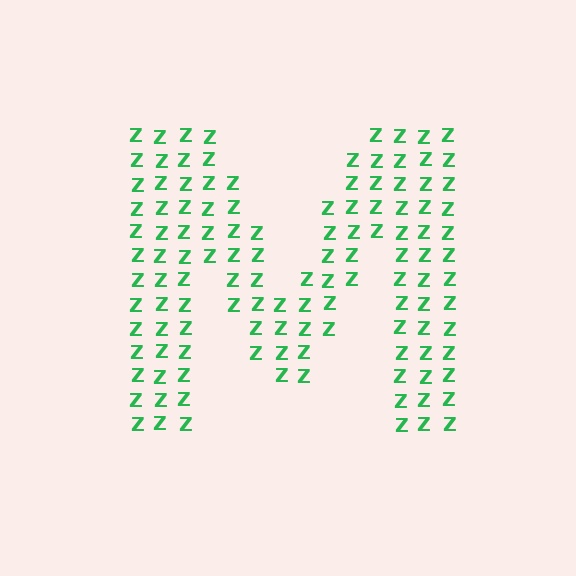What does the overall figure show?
The overall figure shows the letter M.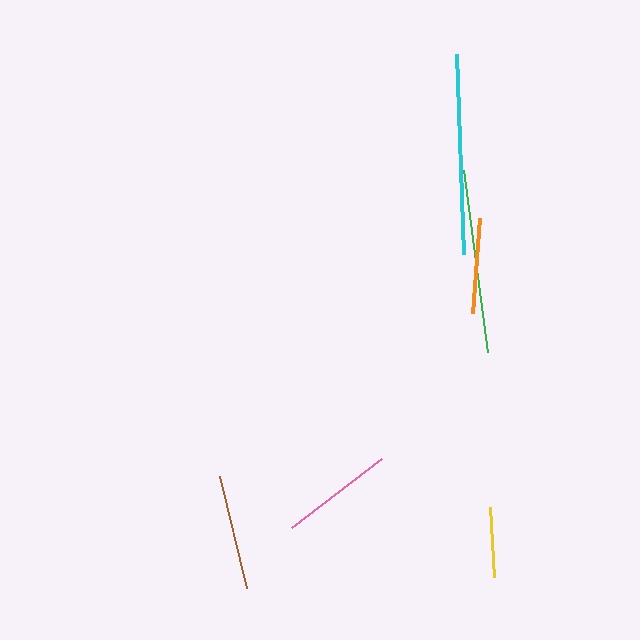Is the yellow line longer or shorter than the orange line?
The orange line is longer than the yellow line.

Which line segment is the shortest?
The yellow line is the shortest at approximately 70 pixels.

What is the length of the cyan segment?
The cyan segment is approximately 201 pixels long.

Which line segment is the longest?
The cyan line is the longest at approximately 201 pixels.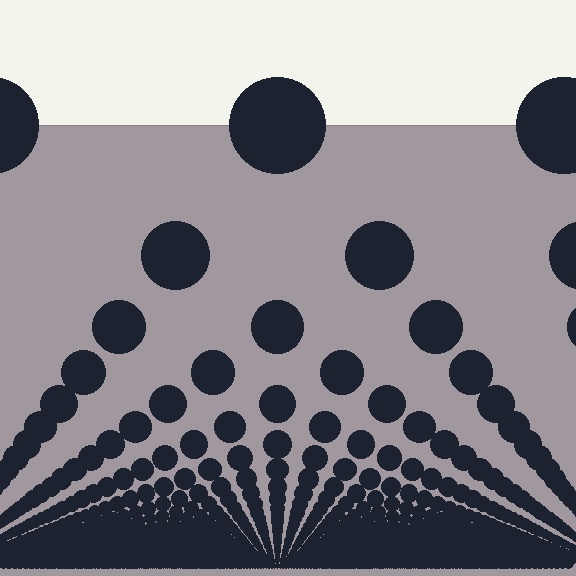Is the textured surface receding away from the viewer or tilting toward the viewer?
The surface appears to tilt toward the viewer. Texture elements get larger and sparser toward the top.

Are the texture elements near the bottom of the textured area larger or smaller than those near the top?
Smaller. The gradient is inverted — elements near the bottom are smaller and denser.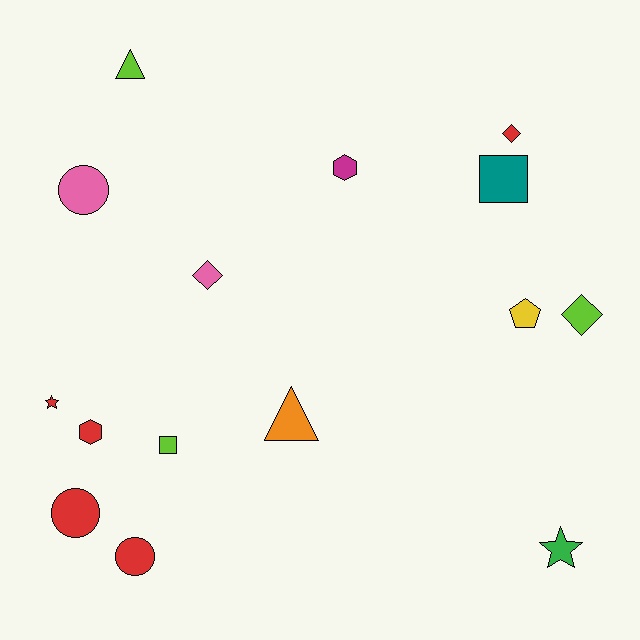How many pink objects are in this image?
There are 2 pink objects.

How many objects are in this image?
There are 15 objects.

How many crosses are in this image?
There are no crosses.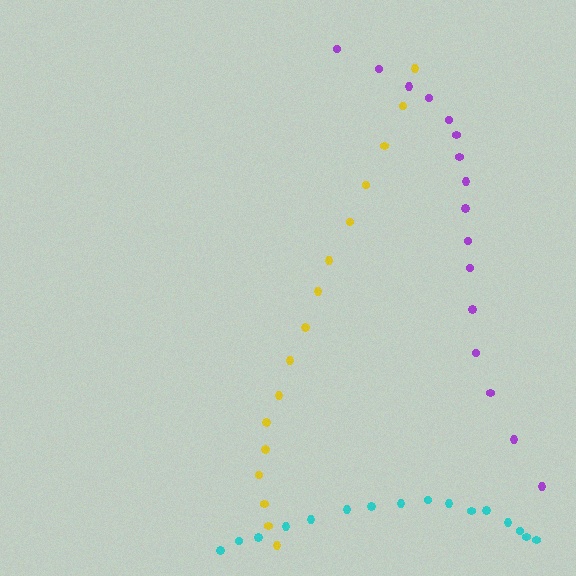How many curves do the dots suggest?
There are 3 distinct paths.